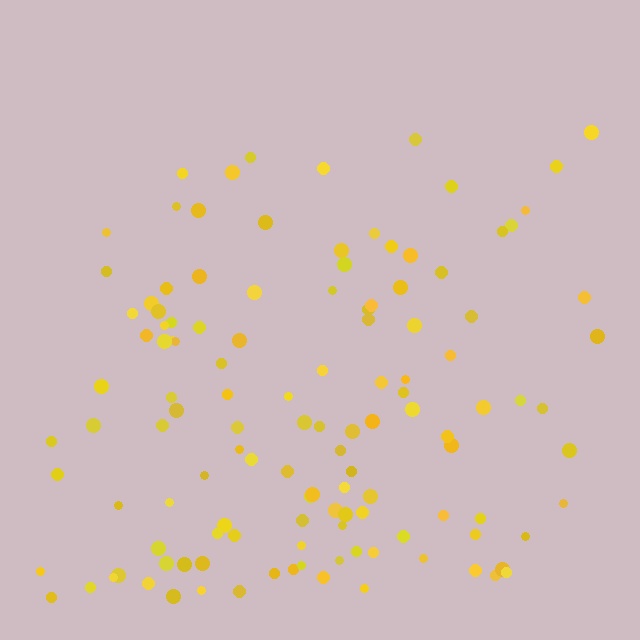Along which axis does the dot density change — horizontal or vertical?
Vertical.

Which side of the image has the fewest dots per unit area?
The top.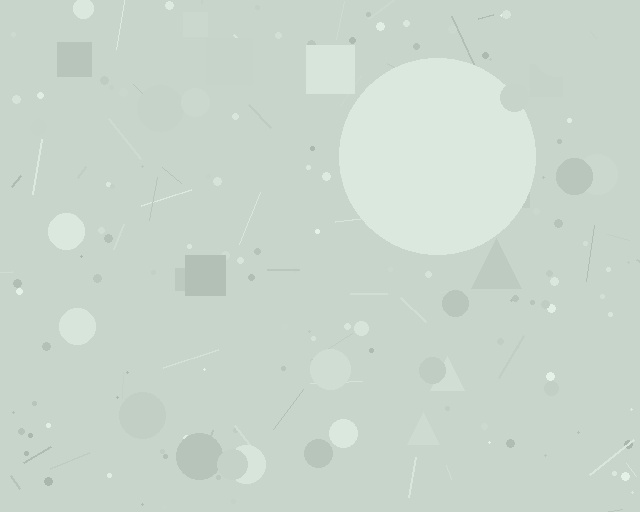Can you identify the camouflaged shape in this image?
The camouflaged shape is a circle.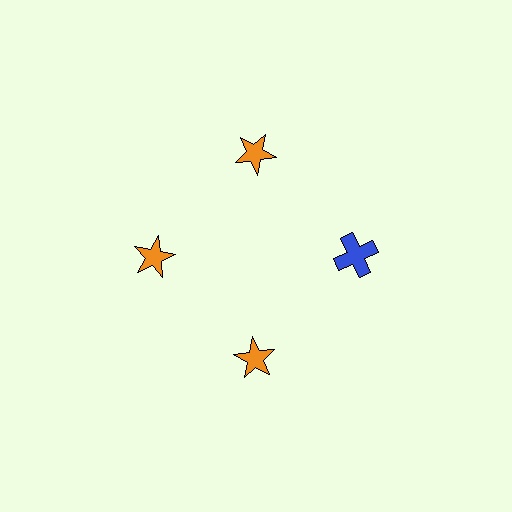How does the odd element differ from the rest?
It differs in both color (blue instead of orange) and shape (cross instead of star).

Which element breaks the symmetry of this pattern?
The blue cross at roughly the 3 o'clock position breaks the symmetry. All other shapes are orange stars.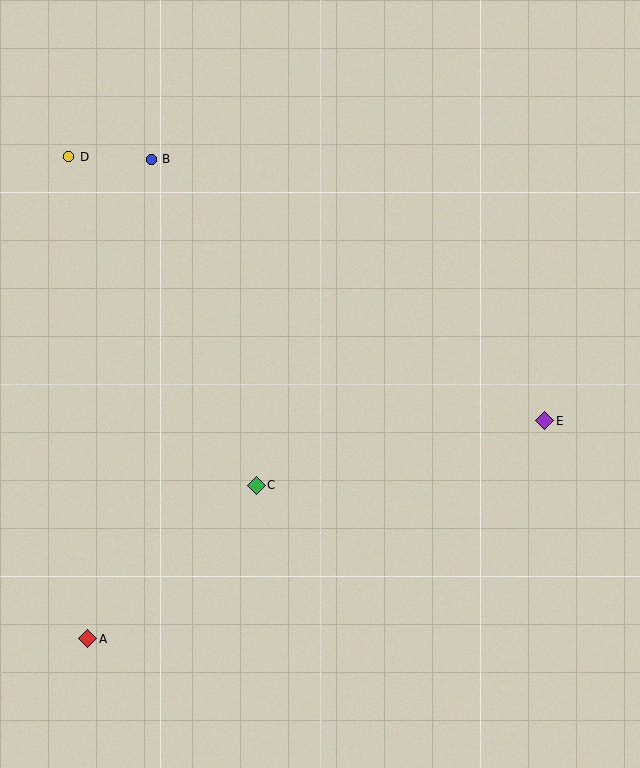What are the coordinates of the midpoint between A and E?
The midpoint between A and E is at (316, 530).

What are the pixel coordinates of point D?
Point D is at (69, 157).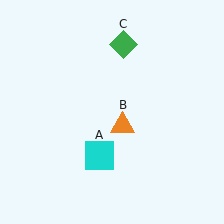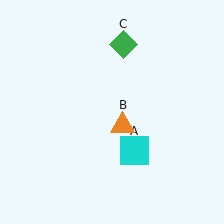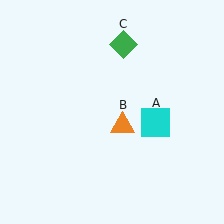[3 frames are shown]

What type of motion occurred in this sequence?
The cyan square (object A) rotated counterclockwise around the center of the scene.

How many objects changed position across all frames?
1 object changed position: cyan square (object A).